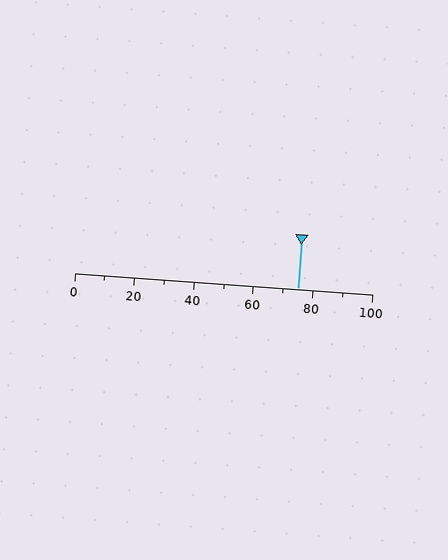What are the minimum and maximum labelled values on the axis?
The axis runs from 0 to 100.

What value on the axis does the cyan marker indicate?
The marker indicates approximately 75.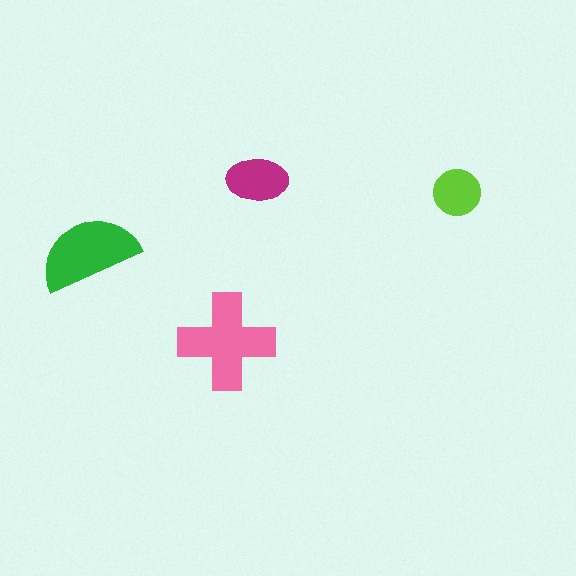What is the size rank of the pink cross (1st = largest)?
1st.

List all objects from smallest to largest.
The lime circle, the magenta ellipse, the green semicircle, the pink cross.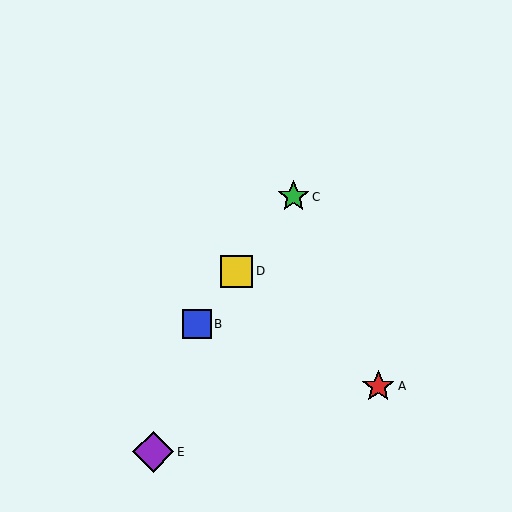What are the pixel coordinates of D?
Object D is at (237, 271).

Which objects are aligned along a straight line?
Objects B, C, D are aligned along a straight line.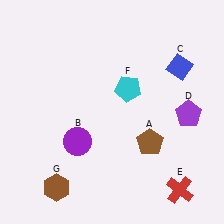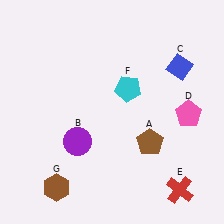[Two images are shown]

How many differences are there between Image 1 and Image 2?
There is 1 difference between the two images.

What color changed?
The pentagon (D) changed from purple in Image 1 to pink in Image 2.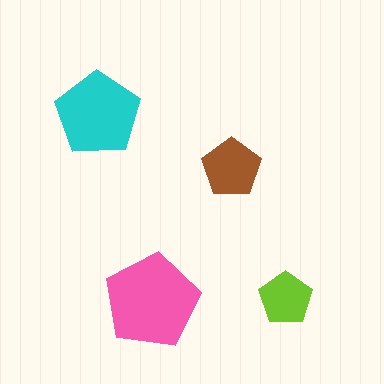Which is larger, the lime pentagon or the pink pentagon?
The pink one.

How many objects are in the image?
There are 4 objects in the image.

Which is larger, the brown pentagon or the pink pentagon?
The pink one.